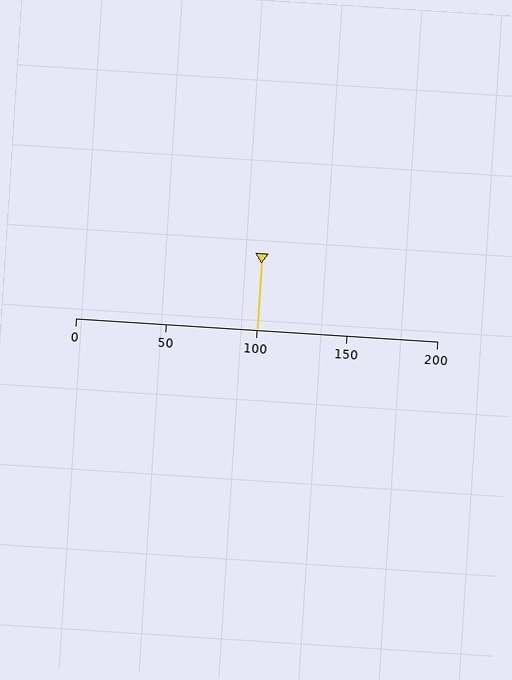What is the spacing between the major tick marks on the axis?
The major ticks are spaced 50 apart.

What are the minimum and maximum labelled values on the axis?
The axis runs from 0 to 200.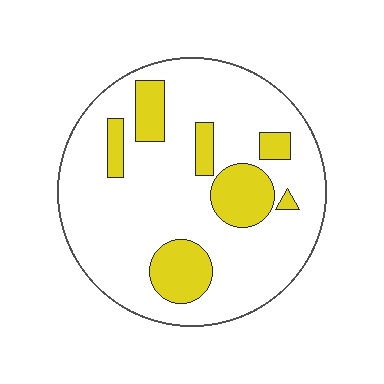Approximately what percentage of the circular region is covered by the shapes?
Approximately 20%.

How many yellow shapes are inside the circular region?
7.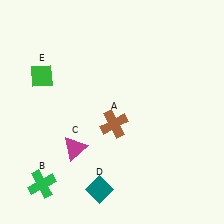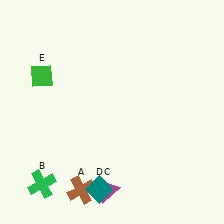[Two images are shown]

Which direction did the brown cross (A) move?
The brown cross (A) moved down.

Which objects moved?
The objects that moved are: the brown cross (A), the magenta triangle (C).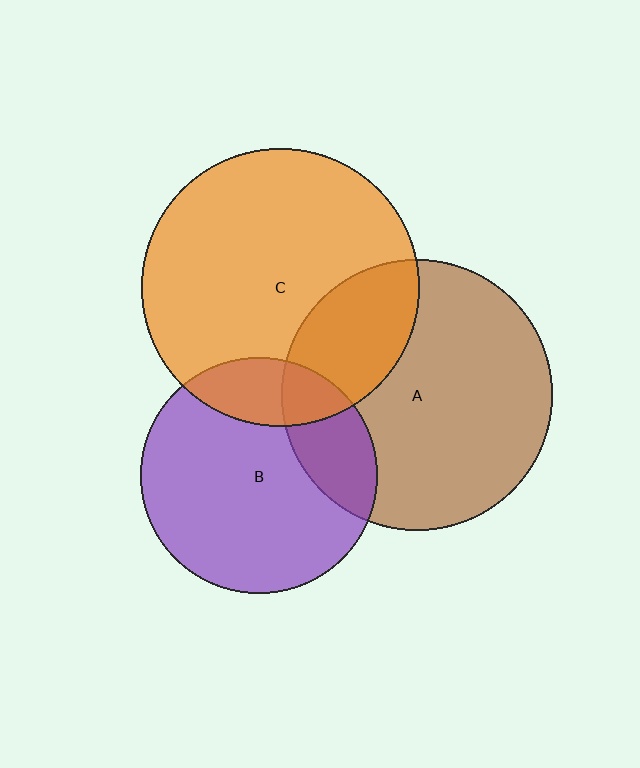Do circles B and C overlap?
Yes.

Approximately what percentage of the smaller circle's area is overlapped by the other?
Approximately 20%.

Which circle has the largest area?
Circle C (orange).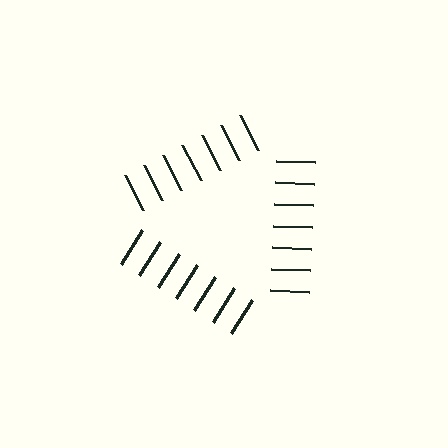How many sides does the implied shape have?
3 sides — the line-ends trace a triangle.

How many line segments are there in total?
21 — 7 along each of the 3 edges.